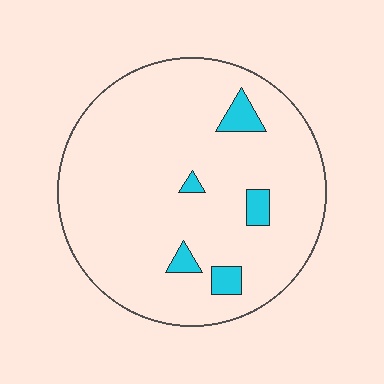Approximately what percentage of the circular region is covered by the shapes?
Approximately 5%.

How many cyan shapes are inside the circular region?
5.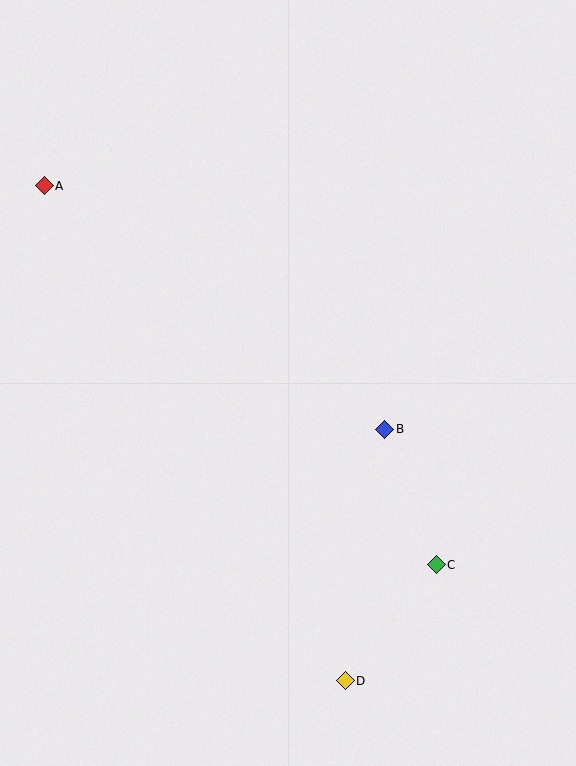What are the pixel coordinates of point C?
Point C is at (436, 565).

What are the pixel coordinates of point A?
Point A is at (44, 186).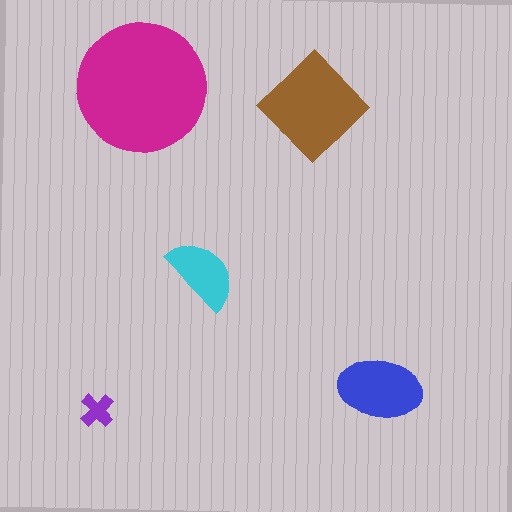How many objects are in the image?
There are 5 objects in the image.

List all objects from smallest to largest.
The purple cross, the cyan semicircle, the blue ellipse, the brown diamond, the magenta circle.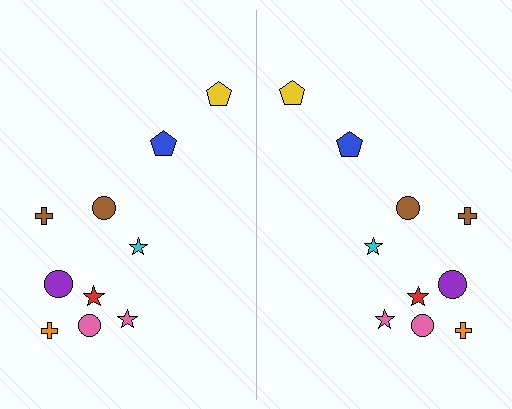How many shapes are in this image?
There are 20 shapes in this image.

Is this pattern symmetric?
Yes, this pattern has bilateral (reflection) symmetry.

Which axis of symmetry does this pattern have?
The pattern has a vertical axis of symmetry running through the center of the image.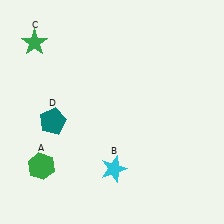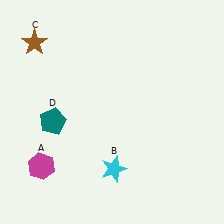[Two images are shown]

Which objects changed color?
A changed from green to magenta. C changed from green to brown.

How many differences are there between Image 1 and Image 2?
There are 2 differences between the two images.